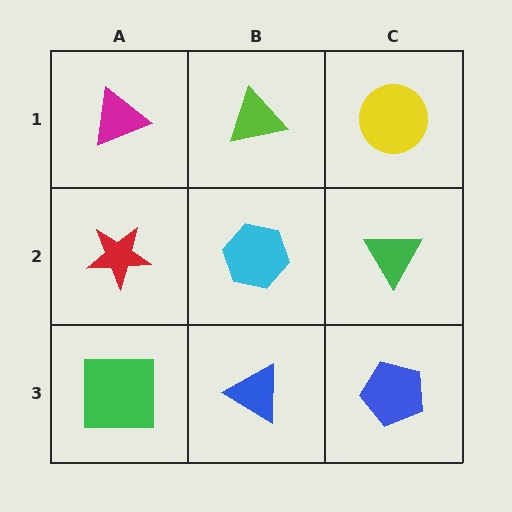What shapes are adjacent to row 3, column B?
A cyan hexagon (row 2, column B), a green square (row 3, column A), a blue pentagon (row 3, column C).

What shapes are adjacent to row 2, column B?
A lime triangle (row 1, column B), a blue triangle (row 3, column B), a red star (row 2, column A), a green triangle (row 2, column C).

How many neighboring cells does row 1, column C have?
2.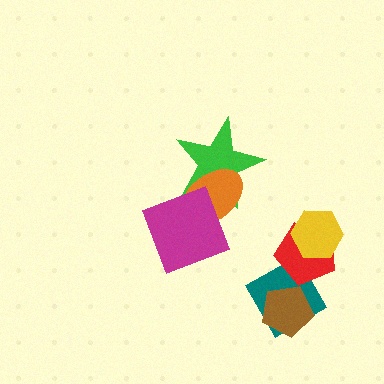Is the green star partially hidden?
Yes, it is partially covered by another shape.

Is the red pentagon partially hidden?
Yes, it is partially covered by another shape.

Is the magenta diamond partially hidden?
No, no other shape covers it.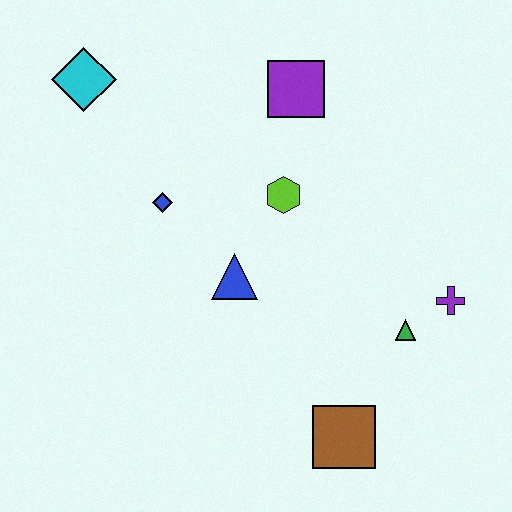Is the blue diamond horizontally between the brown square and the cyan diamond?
Yes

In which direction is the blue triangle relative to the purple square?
The blue triangle is below the purple square.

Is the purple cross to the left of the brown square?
No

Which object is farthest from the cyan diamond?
The brown square is farthest from the cyan diamond.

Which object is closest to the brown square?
The green triangle is closest to the brown square.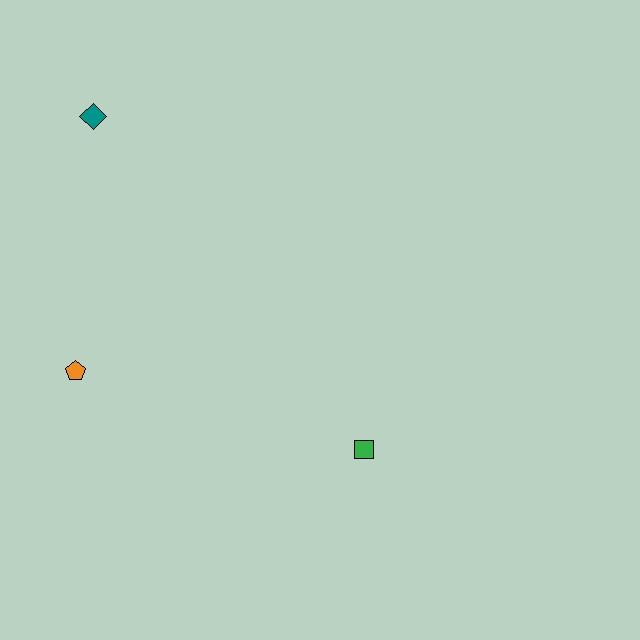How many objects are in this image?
There are 3 objects.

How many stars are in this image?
There are no stars.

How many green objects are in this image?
There is 1 green object.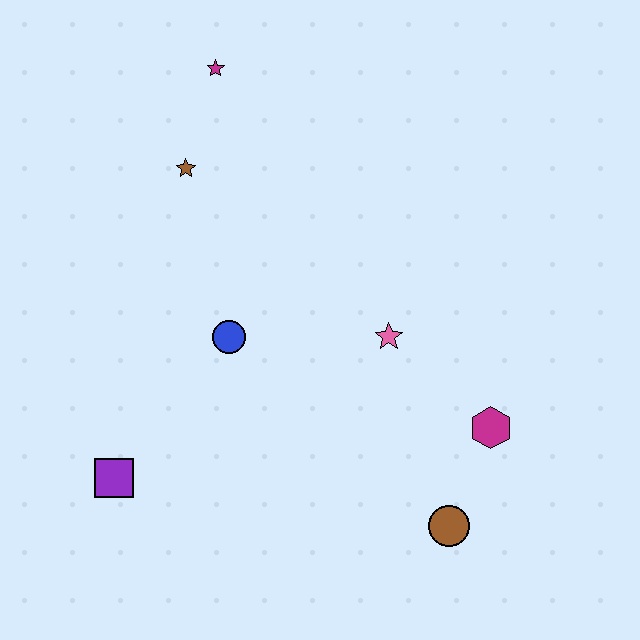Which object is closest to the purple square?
The blue circle is closest to the purple square.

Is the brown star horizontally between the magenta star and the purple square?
Yes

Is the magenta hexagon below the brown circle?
No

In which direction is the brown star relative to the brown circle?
The brown star is above the brown circle.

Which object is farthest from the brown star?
The brown circle is farthest from the brown star.